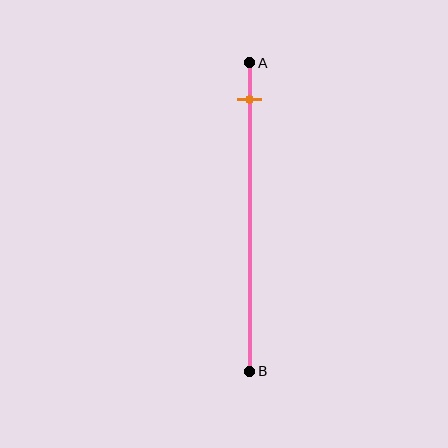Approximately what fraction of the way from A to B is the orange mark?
The orange mark is approximately 10% of the way from A to B.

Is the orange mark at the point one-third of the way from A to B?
No, the mark is at about 10% from A, not at the 33% one-third point.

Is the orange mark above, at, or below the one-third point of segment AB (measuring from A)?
The orange mark is above the one-third point of segment AB.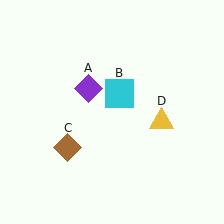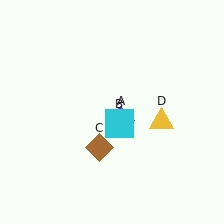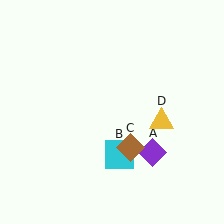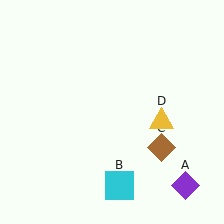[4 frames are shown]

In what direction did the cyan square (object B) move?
The cyan square (object B) moved down.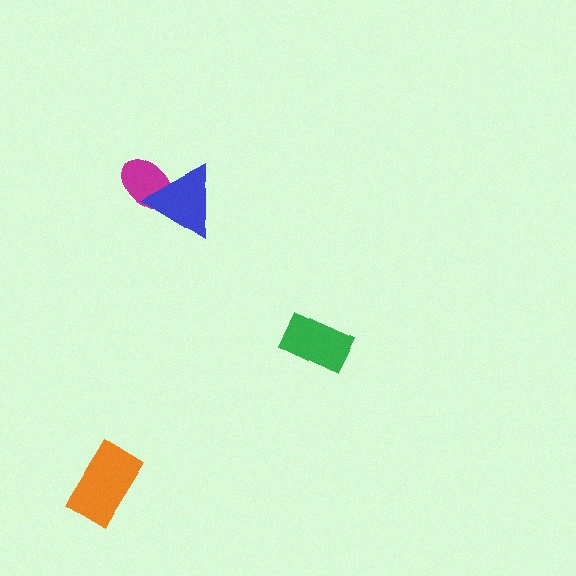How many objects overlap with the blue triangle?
1 object overlaps with the blue triangle.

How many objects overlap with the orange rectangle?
0 objects overlap with the orange rectangle.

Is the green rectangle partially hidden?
No, no other shape covers it.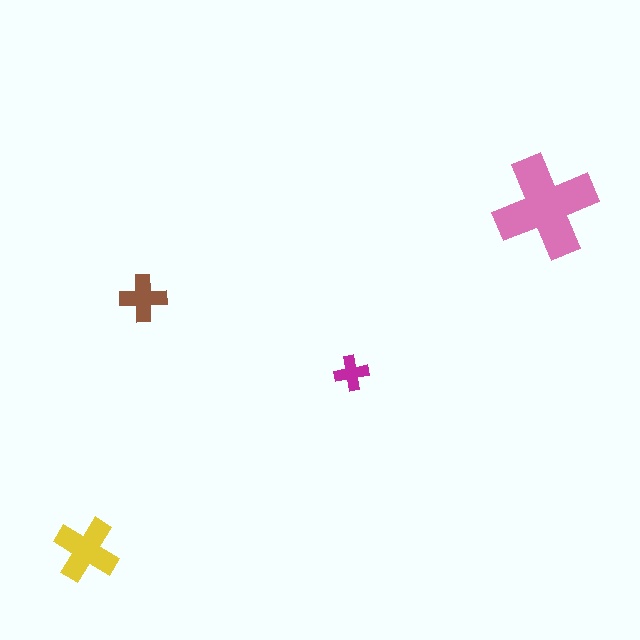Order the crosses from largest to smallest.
the pink one, the yellow one, the brown one, the magenta one.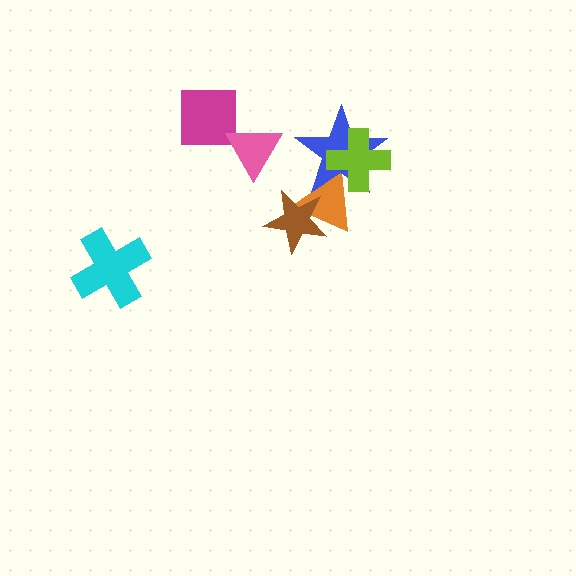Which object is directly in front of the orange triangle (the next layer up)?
The brown star is directly in front of the orange triangle.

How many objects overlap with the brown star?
1 object overlaps with the brown star.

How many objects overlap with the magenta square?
0 objects overlap with the magenta square.